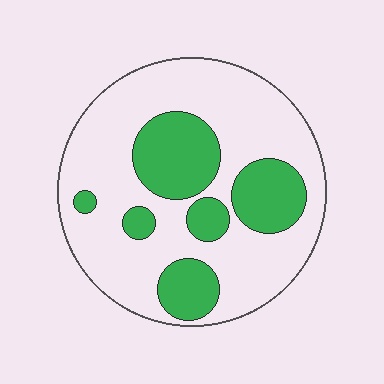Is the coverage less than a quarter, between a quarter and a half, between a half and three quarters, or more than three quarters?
Between a quarter and a half.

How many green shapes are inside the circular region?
6.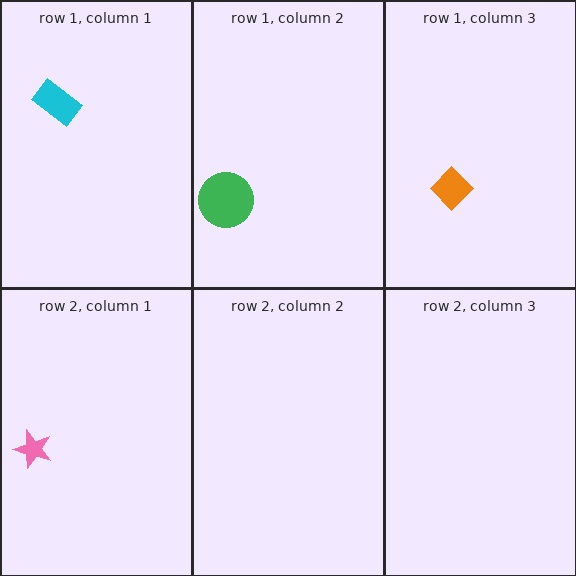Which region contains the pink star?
The row 2, column 1 region.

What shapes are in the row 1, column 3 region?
The orange diamond.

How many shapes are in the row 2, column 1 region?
1.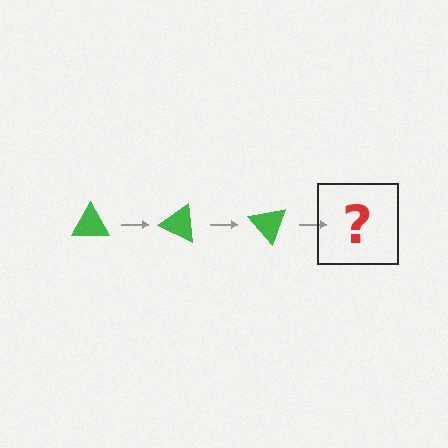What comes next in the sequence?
The next element should be a green triangle rotated 75 degrees.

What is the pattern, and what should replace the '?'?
The pattern is that the triangle rotates 25 degrees each step. The '?' should be a green triangle rotated 75 degrees.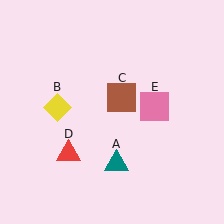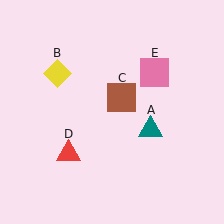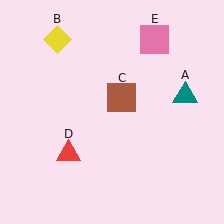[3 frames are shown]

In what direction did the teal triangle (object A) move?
The teal triangle (object A) moved up and to the right.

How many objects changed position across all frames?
3 objects changed position: teal triangle (object A), yellow diamond (object B), pink square (object E).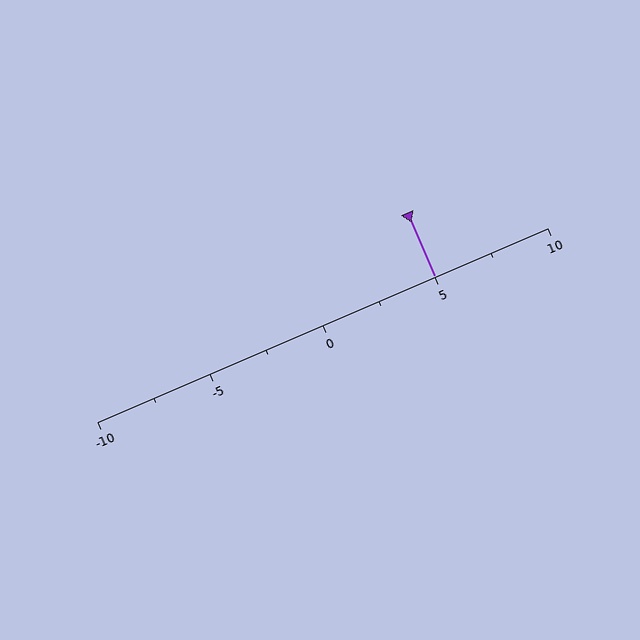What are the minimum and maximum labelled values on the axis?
The axis runs from -10 to 10.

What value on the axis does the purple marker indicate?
The marker indicates approximately 5.